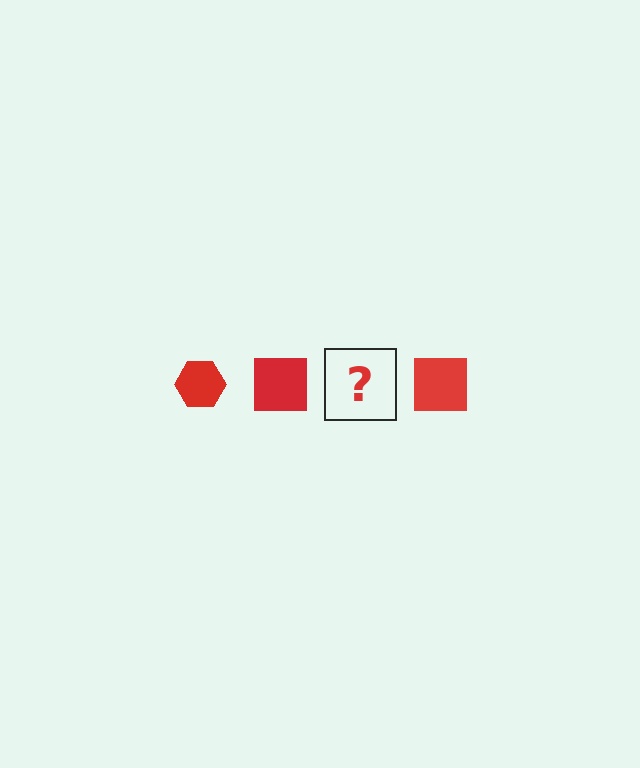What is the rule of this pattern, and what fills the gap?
The rule is that the pattern cycles through hexagon, square shapes in red. The gap should be filled with a red hexagon.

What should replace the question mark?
The question mark should be replaced with a red hexagon.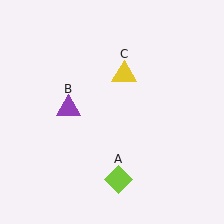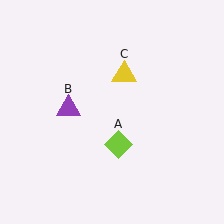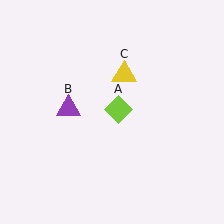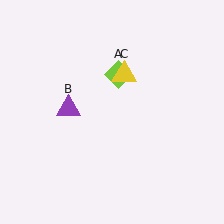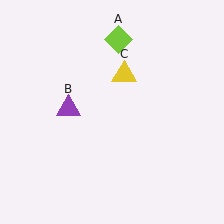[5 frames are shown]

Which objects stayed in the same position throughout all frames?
Purple triangle (object B) and yellow triangle (object C) remained stationary.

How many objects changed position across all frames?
1 object changed position: lime diamond (object A).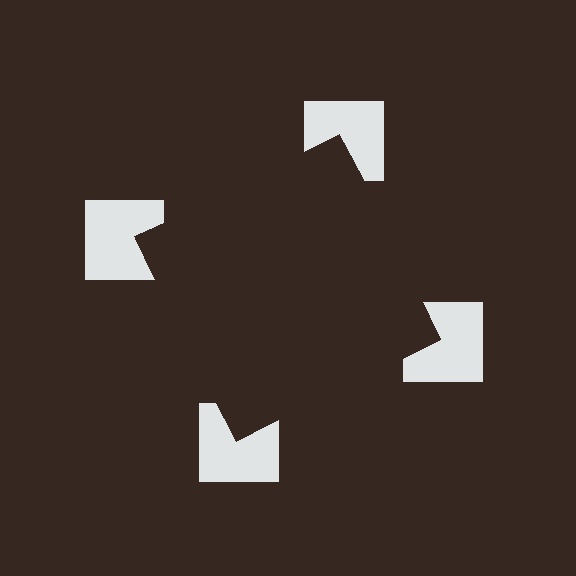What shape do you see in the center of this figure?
An illusory square — its edges are inferred from the aligned wedge cuts in the notched squares, not physically drawn.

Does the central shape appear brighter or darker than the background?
It typically appears slightly darker than the background, even though no actual brightness change is drawn.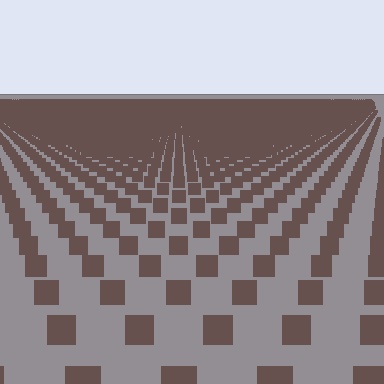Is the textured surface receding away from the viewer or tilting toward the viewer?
The surface is receding away from the viewer. Texture elements get smaller and denser toward the top.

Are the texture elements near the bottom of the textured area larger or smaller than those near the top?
Larger. Near the bottom, elements are closer to the viewer and appear at a bigger on-screen size.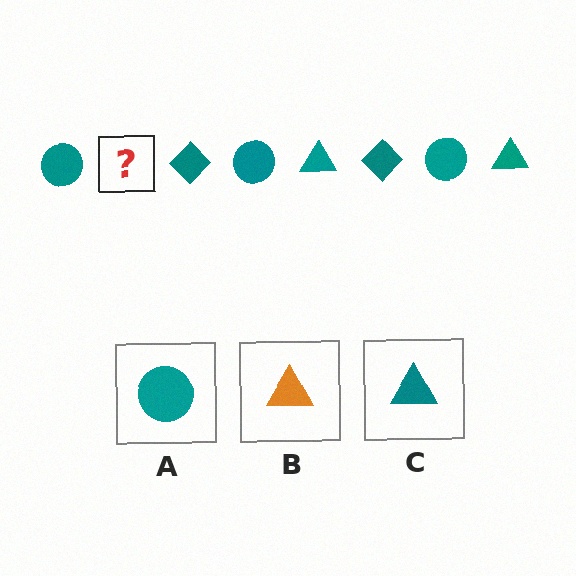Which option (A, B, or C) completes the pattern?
C.